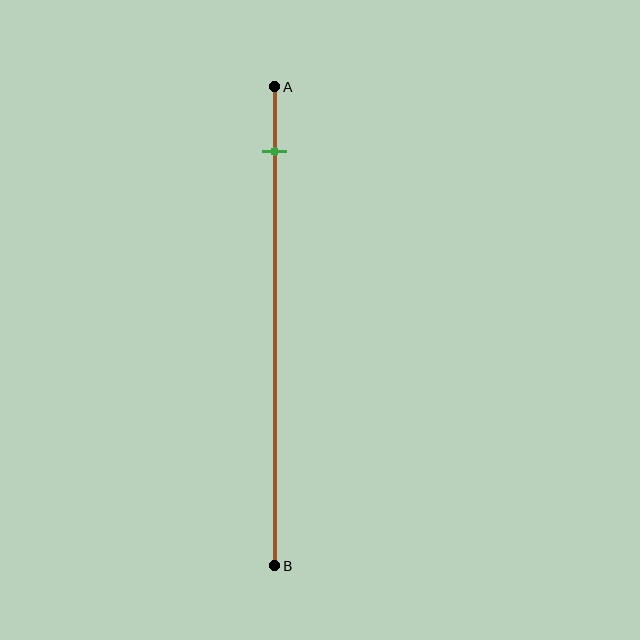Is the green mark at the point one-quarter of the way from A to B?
No, the mark is at about 15% from A, not at the 25% one-quarter point.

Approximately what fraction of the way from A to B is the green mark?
The green mark is approximately 15% of the way from A to B.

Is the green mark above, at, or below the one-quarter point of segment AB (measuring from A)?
The green mark is above the one-quarter point of segment AB.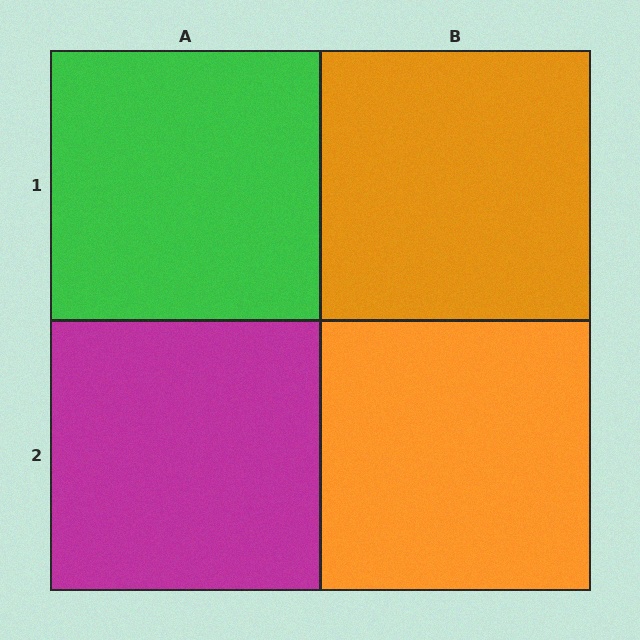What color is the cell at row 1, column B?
Orange.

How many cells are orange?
2 cells are orange.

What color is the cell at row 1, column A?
Green.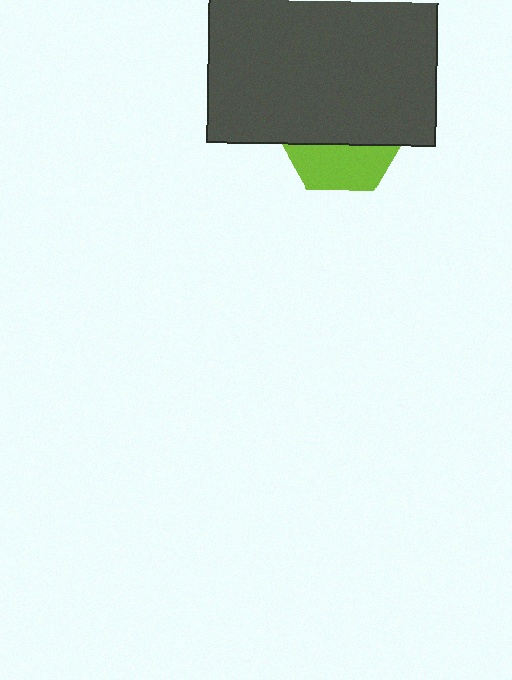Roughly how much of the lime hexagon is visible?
A small part of it is visible (roughly 36%).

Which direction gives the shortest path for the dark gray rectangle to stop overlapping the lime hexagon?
Moving up gives the shortest separation.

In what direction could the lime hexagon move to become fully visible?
The lime hexagon could move down. That would shift it out from behind the dark gray rectangle entirely.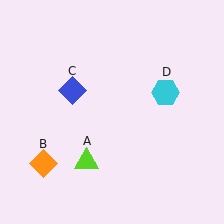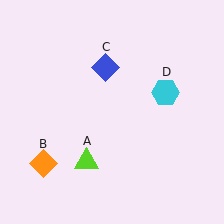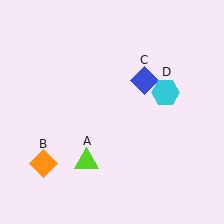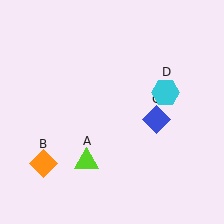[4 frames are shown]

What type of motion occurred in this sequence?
The blue diamond (object C) rotated clockwise around the center of the scene.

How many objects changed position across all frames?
1 object changed position: blue diamond (object C).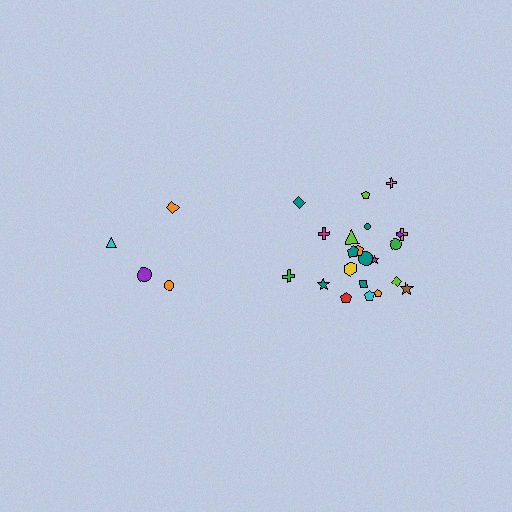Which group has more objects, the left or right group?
The right group.